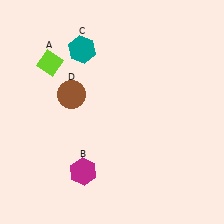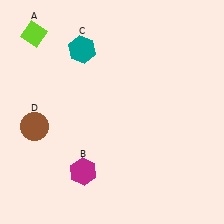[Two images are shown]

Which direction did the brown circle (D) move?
The brown circle (D) moved left.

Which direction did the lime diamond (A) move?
The lime diamond (A) moved up.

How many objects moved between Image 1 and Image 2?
2 objects moved between the two images.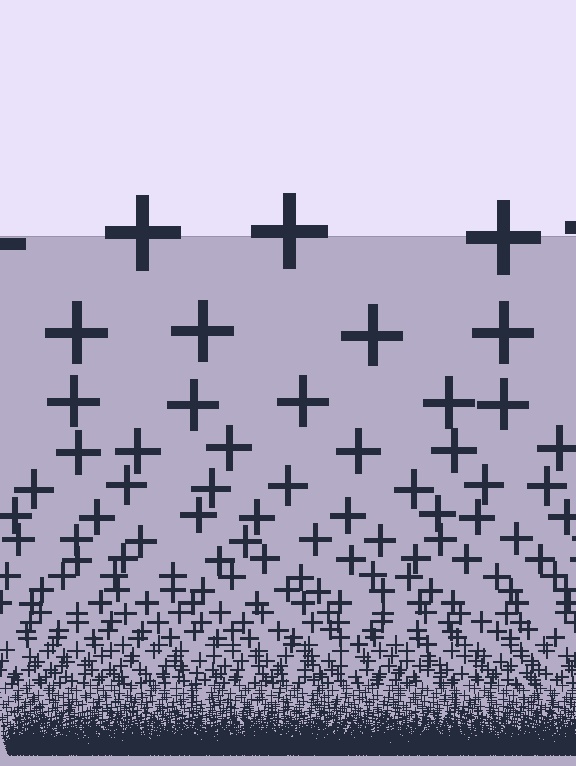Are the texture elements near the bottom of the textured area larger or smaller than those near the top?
Smaller. The gradient is inverted — elements near the bottom are smaller and denser.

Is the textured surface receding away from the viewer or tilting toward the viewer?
The surface appears to tilt toward the viewer. Texture elements get larger and sparser toward the top.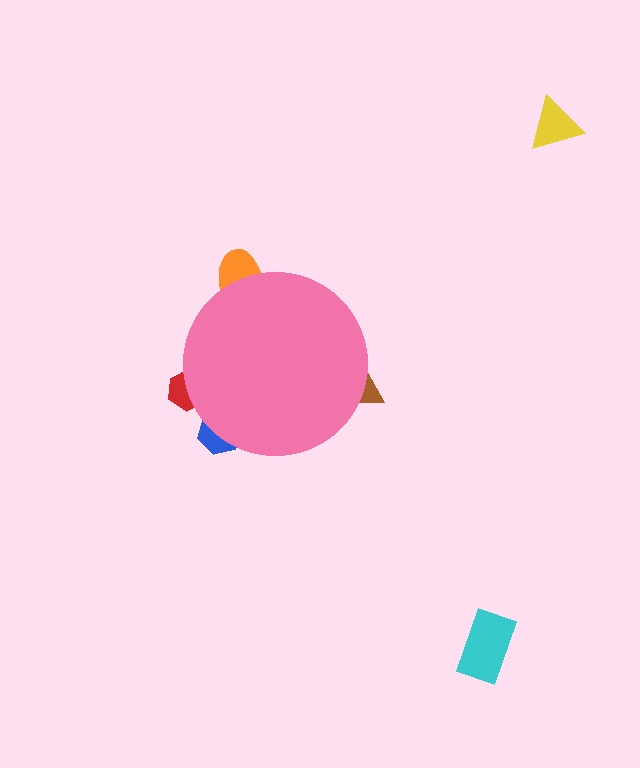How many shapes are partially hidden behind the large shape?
4 shapes are partially hidden.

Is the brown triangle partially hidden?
Yes, the brown triangle is partially hidden behind the pink circle.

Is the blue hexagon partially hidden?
Yes, the blue hexagon is partially hidden behind the pink circle.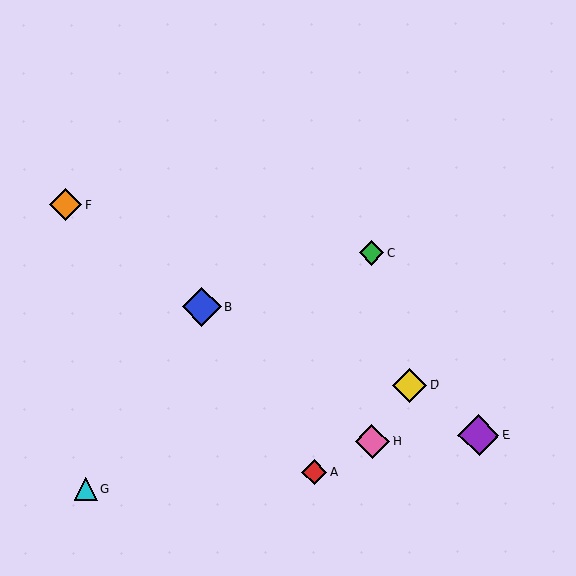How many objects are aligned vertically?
2 objects (C, H) are aligned vertically.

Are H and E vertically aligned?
No, H is at x≈372 and E is at x≈479.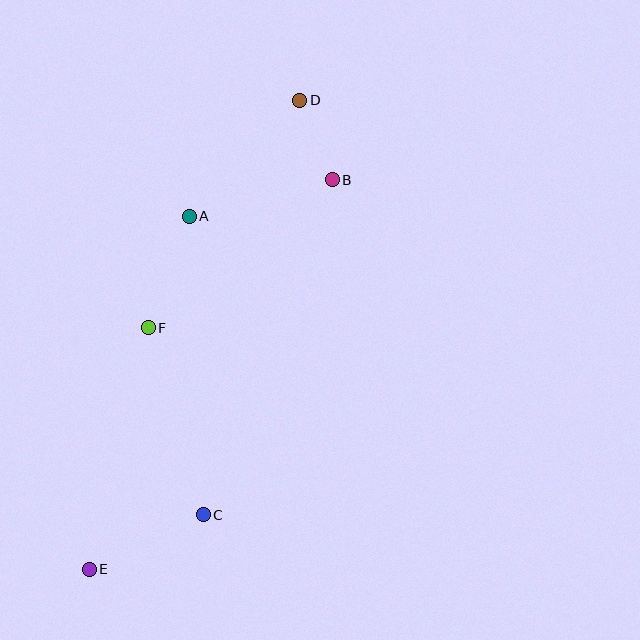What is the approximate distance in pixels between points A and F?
The distance between A and F is approximately 119 pixels.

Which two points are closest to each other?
Points B and D are closest to each other.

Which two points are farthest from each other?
Points D and E are farthest from each other.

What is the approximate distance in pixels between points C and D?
The distance between C and D is approximately 426 pixels.